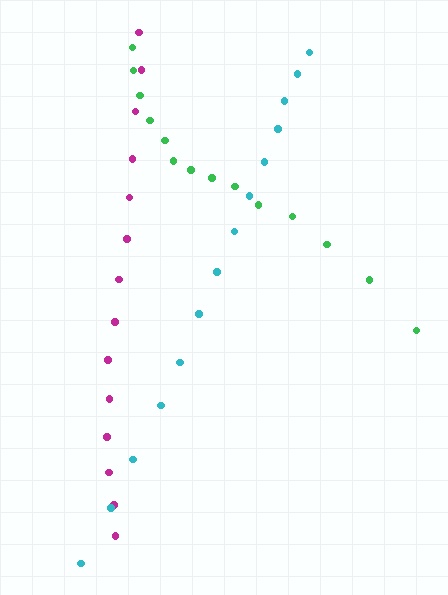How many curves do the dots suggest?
There are 3 distinct paths.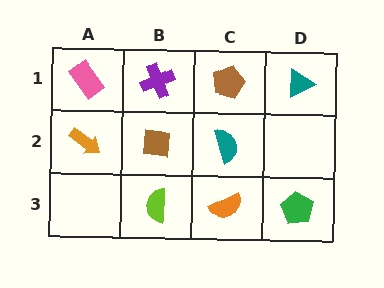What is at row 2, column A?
An orange arrow.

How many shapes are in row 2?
3 shapes.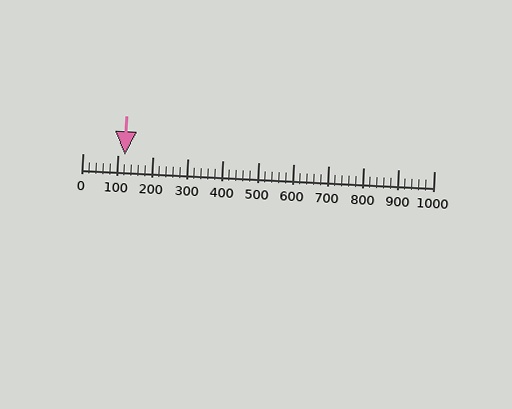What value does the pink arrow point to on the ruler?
The pink arrow points to approximately 120.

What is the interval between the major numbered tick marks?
The major tick marks are spaced 100 units apart.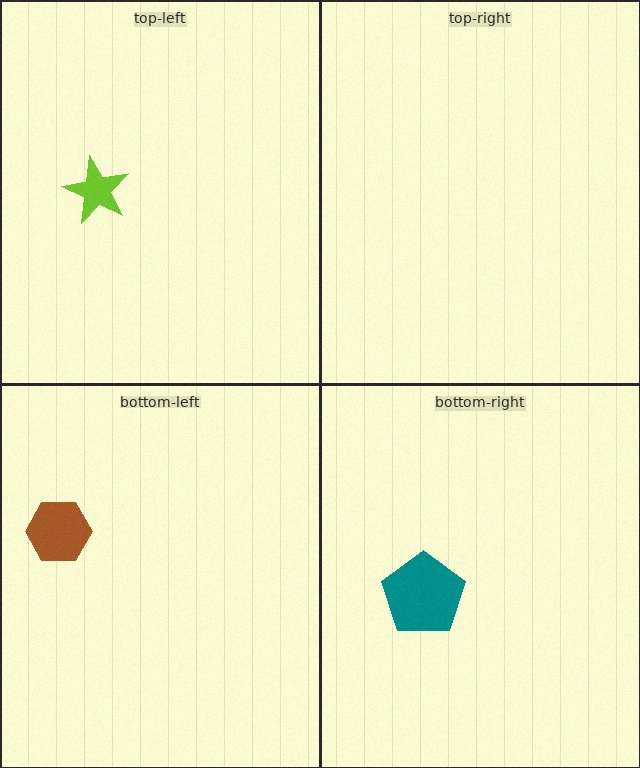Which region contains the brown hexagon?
The bottom-left region.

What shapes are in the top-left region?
The lime star.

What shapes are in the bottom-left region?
The brown hexagon.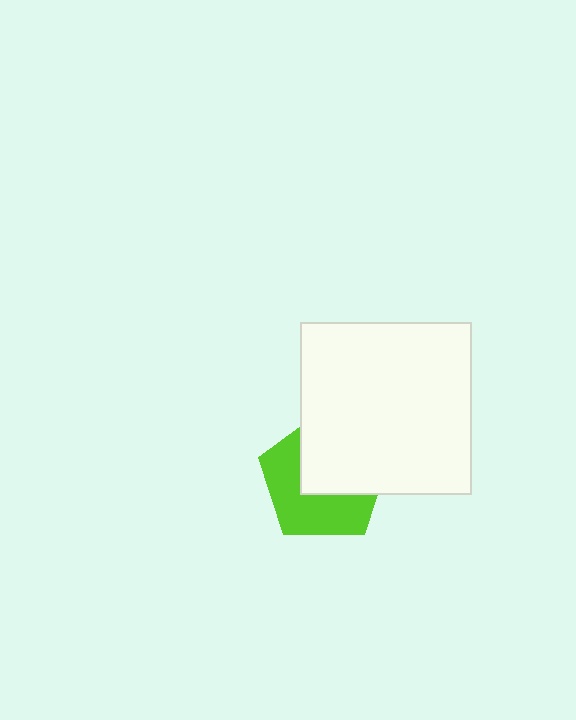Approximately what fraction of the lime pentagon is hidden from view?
Roughly 50% of the lime pentagon is hidden behind the white square.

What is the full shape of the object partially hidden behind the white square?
The partially hidden object is a lime pentagon.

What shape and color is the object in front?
The object in front is a white square.